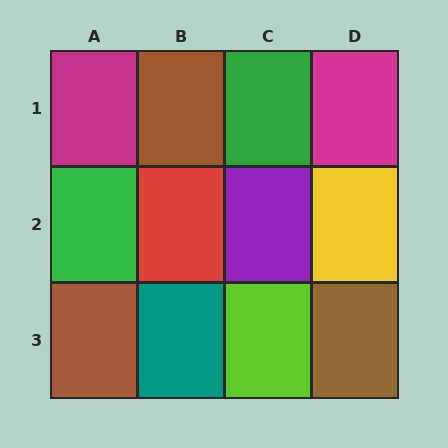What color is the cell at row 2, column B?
Red.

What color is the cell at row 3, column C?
Lime.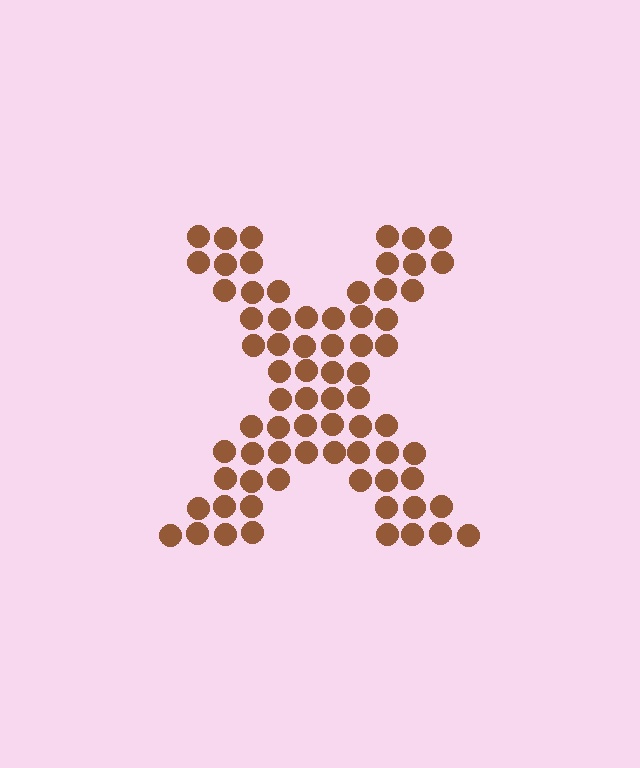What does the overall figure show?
The overall figure shows the letter X.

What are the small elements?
The small elements are circles.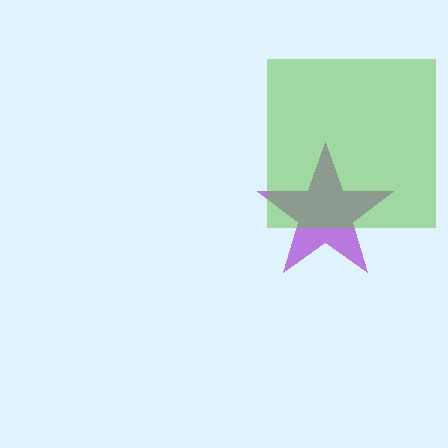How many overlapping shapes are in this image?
There are 2 overlapping shapes in the image.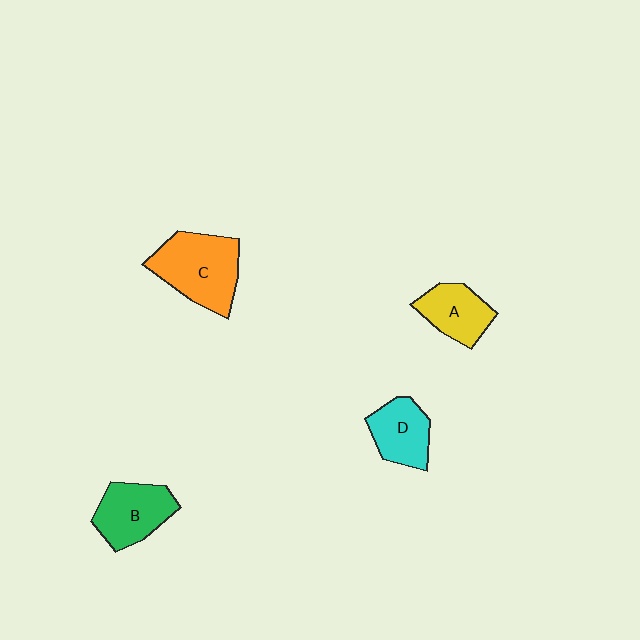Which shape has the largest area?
Shape C (orange).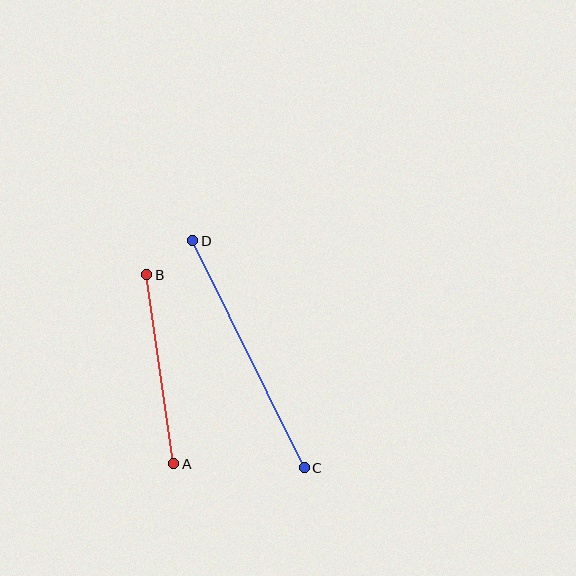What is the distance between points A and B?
The distance is approximately 191 pixels.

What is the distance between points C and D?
The distance is approximately 253 pixels.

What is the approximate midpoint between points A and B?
The midpoint is at approximately (160, 369) pixels.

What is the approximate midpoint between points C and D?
The midpoint is at approximately (249, 354) pixels.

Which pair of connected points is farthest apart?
Points C and D are farthest apart.